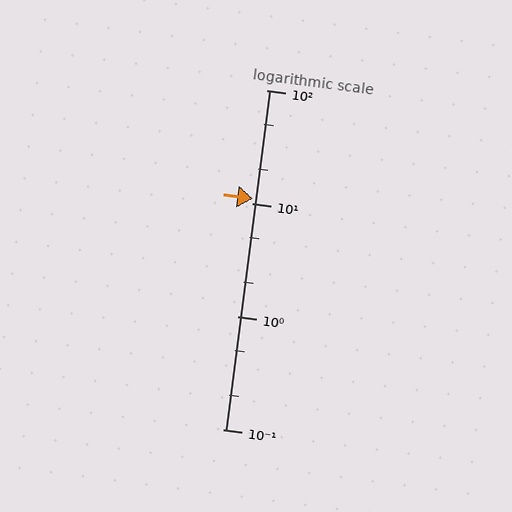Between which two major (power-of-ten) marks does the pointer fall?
The pointer is between 10 and 100.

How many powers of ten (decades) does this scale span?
The scale spans 3 decades, from 0.1 to 100.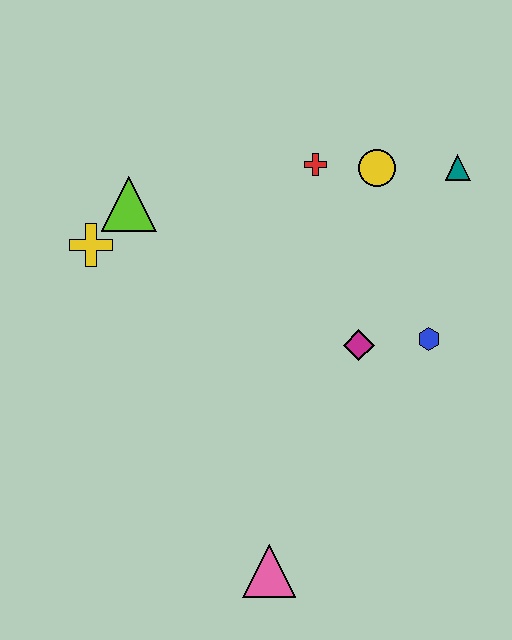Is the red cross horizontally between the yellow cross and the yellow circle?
Yes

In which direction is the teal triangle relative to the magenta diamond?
The teal triangle is above the magenta diamond.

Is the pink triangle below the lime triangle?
Yes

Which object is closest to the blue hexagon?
The magenta diamond is closest to the blue hexagon.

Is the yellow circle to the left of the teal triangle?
Yes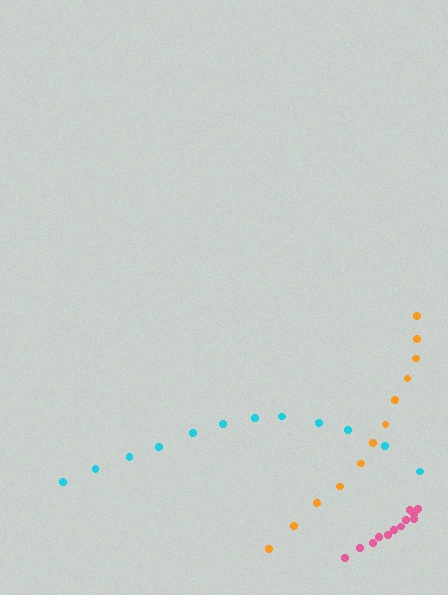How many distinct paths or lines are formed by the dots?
There are 3 distinct paths.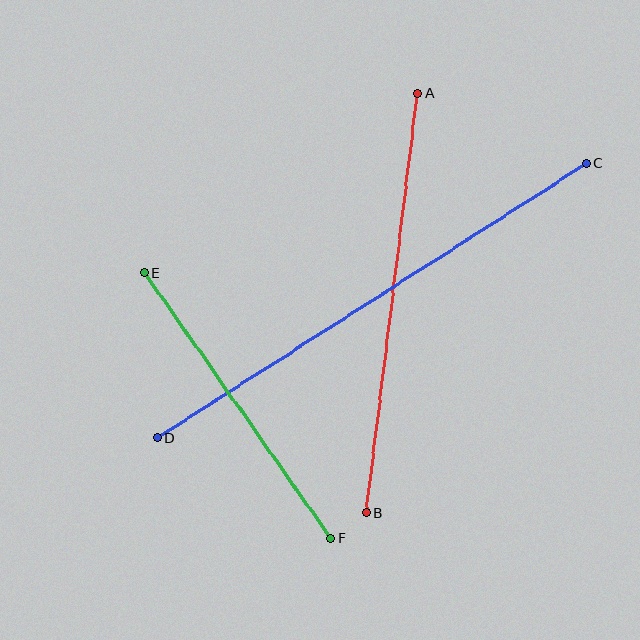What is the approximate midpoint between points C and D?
The midpoint is at approximately (372, 301) pixels.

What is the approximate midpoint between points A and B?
The midpoint is at approximately (392, 303) pixels.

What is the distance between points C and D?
The distance is approximately 509 pixels.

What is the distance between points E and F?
The distance is approximately 324 pixels.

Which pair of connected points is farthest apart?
Points C and D are farthest apart.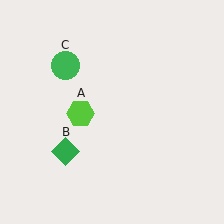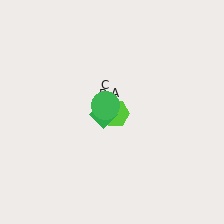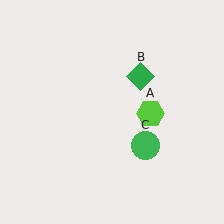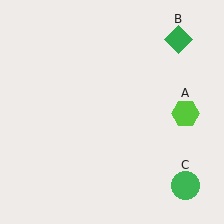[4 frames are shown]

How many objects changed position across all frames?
3 objects changed position: lime hexagon (object A), green diamond (object B), green circle (object C).